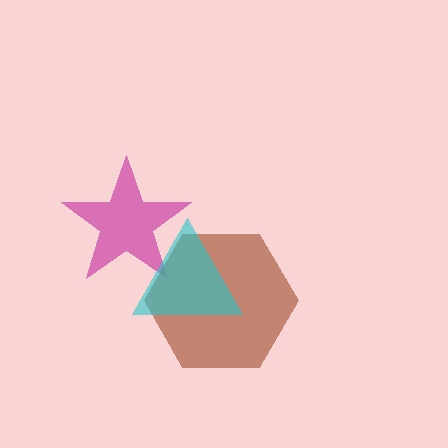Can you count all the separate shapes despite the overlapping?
Yes, there are 3 separate shapes.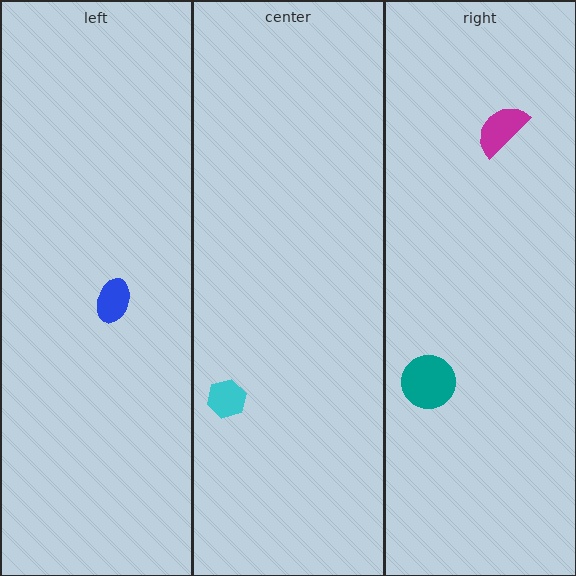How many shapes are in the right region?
2.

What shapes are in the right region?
The magenta semicircle, the teal circle.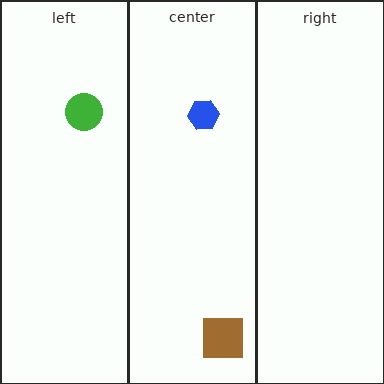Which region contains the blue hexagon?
The center region.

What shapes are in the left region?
The green circle.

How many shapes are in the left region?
1.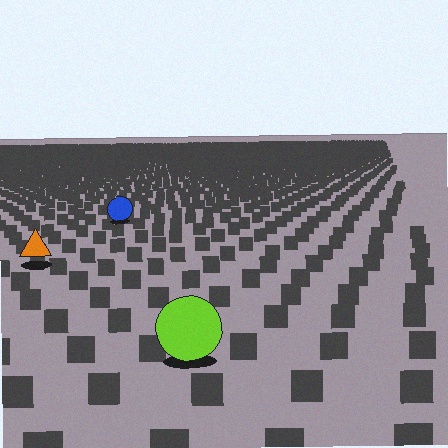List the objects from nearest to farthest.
From nearest to farthest: the lime circle, the orange triangle, the blue circle.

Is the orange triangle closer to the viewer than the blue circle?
Yes. The orange triangle is closer — you can tell from the texture gradient: the ground texture is coarser near it.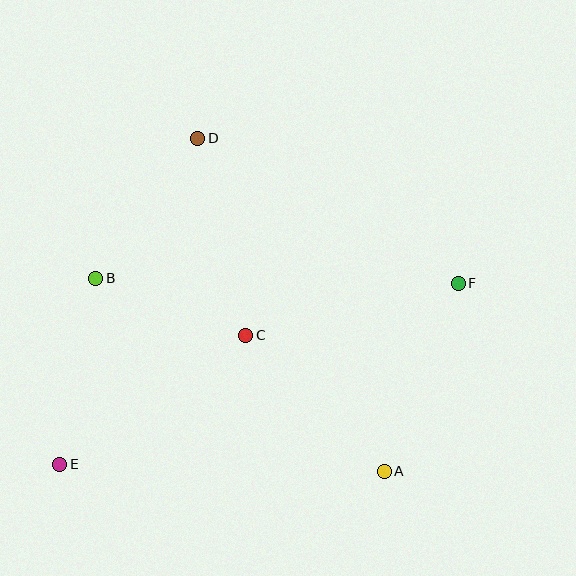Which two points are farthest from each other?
Points E and F are farthest from each other.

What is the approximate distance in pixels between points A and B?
The distance between A and B is approximately 347 pixels.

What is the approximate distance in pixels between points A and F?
The distance between A and F is approximately 202 pixels.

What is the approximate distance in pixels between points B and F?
The distance between B and F is approximately 363 pixels.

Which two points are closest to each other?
Points B and C are closest to each other.